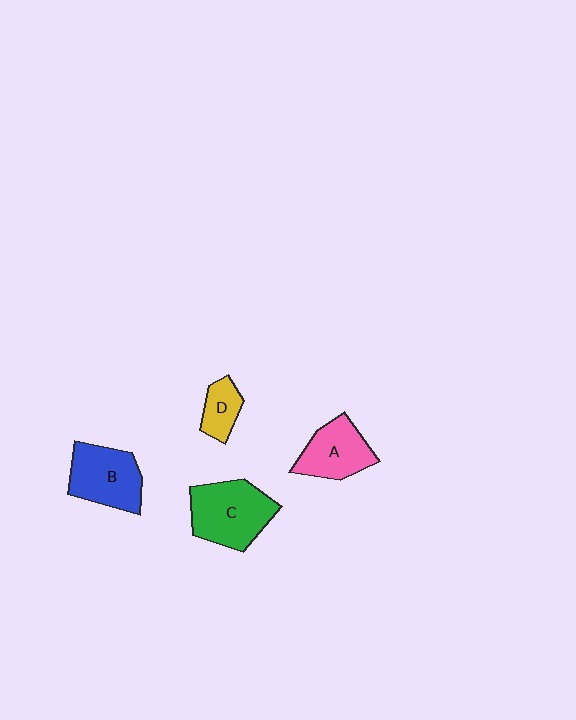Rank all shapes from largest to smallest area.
From largest to smallest: C (green), B (blue), A (pink), D (yellow).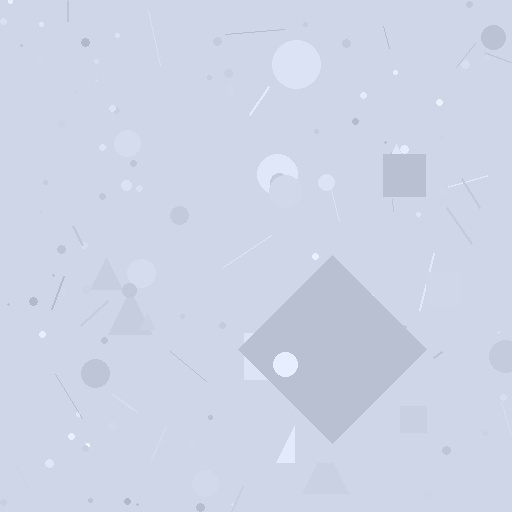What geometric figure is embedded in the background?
A diamond is embedded in the background.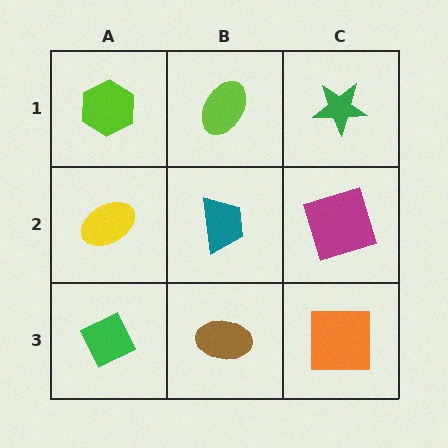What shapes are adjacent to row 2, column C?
A green star (row 1, column C), an orange square (row 3, column C), a teal trapezoid (row 2, column B).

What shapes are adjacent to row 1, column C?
A magenta square (row 2, column C), a lime ellipse (row 1, column B).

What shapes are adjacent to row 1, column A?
A yellow ellipse (row 2, column A), a lime ellipse (row 1, column B).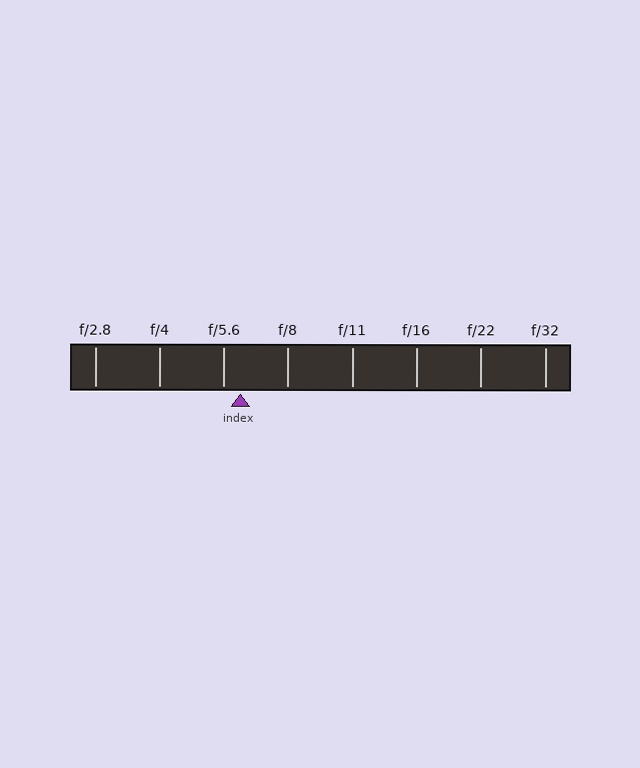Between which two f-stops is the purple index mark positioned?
The index mark is between f/5.6 and f/8.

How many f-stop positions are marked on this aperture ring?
There are 8 f-stop positions marked.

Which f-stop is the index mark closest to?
The index mark is closest to f/5.6.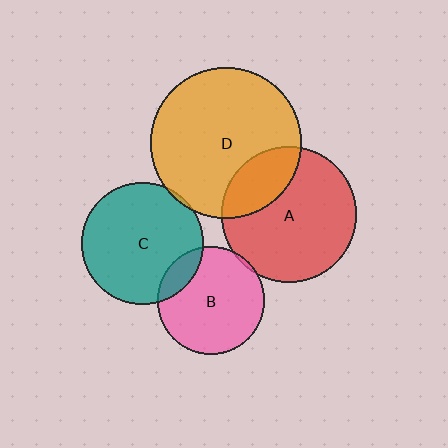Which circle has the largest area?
Circle D (orange).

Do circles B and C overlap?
Yes.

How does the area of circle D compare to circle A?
Approximately 1.2 times.